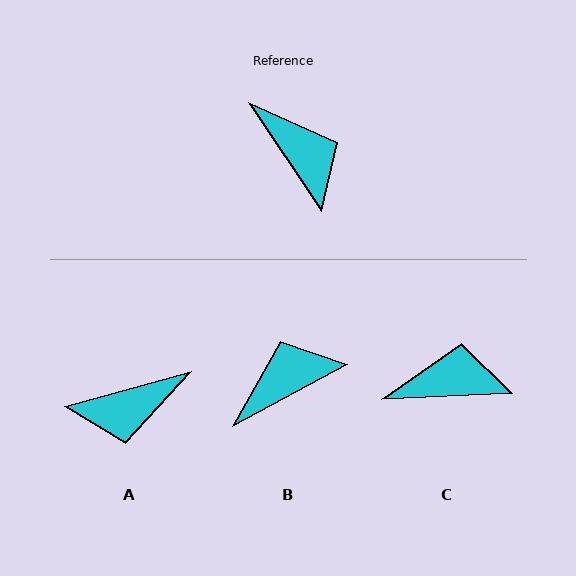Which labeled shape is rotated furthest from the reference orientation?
A, about 109 degrees away.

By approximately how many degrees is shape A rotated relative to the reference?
Approximately 109 degrees clockwise.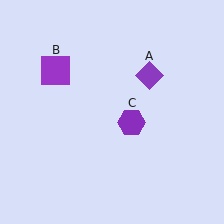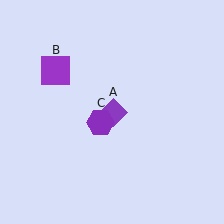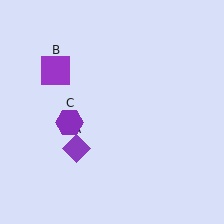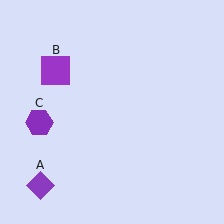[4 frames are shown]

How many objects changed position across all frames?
2 objects changed position: purple diamond (object A), purple hexagon (object C).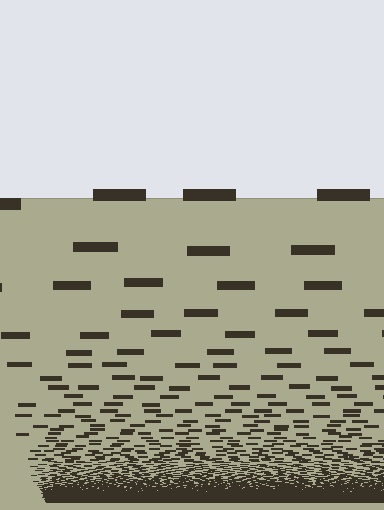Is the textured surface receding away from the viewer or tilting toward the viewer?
The surface appears to tilt toward the viewer. Texture elements get larger and sparser toward the top.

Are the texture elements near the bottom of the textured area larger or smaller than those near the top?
Smaller. The gradient is inverted — elements near the bottom are smaller and denser.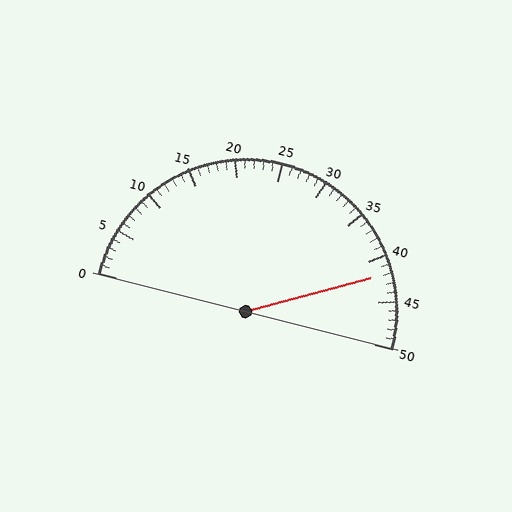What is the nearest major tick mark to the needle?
The nearest major tick mark is 40.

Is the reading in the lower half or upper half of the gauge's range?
The reading is in the upper half of the range (0 to 50).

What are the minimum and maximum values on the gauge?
The gauge ranges from 0 to 50.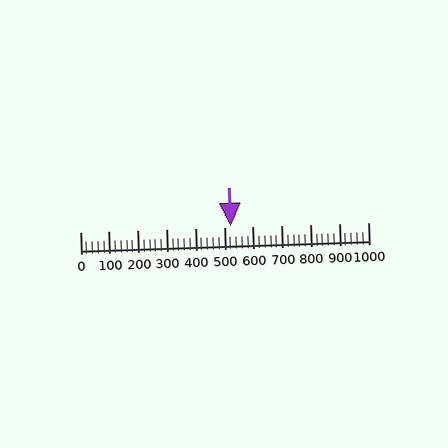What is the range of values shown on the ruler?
The ruler shows values from 0 to 1000.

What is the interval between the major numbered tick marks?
The major tick marks are spaced 100 units apart.